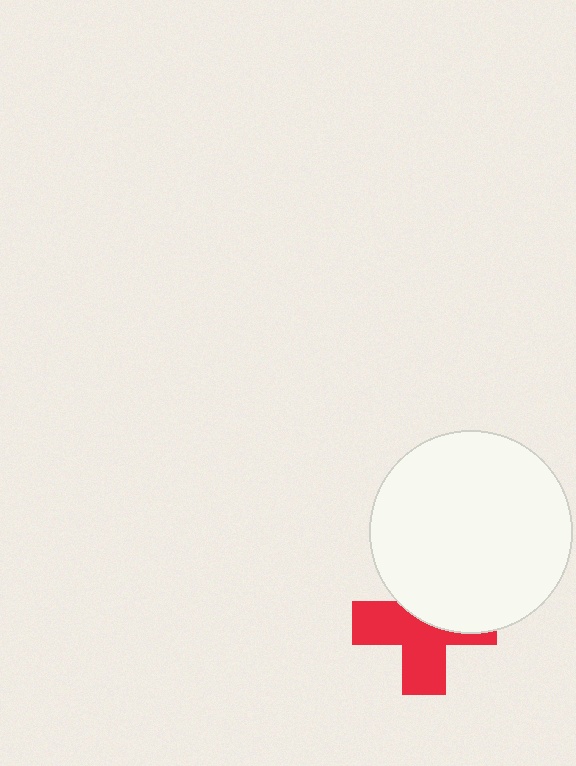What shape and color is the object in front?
The object in front is a white circle.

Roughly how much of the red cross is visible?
About half of it is visible (roughly 56%).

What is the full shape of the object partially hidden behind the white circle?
The partially hidden object is a red cross.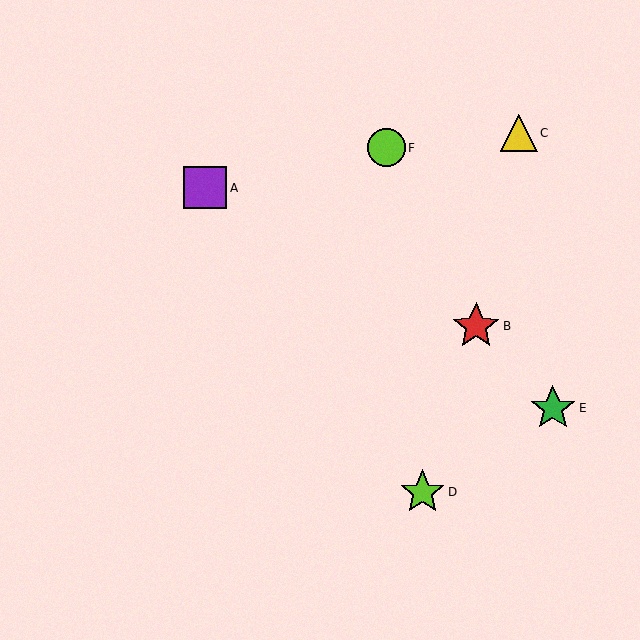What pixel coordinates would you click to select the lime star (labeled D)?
Click at (422, 492) to select the lime star D.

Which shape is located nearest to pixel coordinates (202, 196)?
The purple square (labeled A) at (205, 188) is nearest to that location.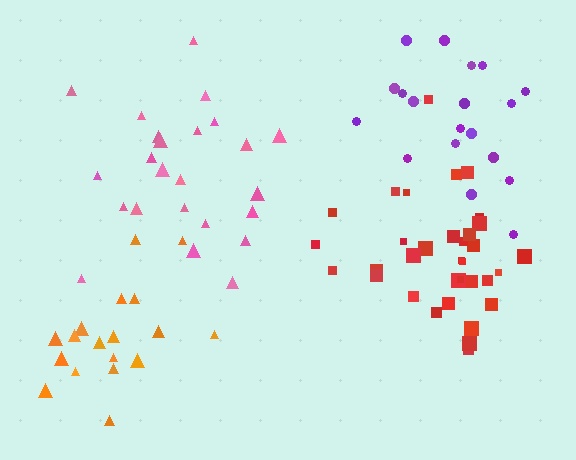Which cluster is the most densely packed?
Red.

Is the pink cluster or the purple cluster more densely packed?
Purple.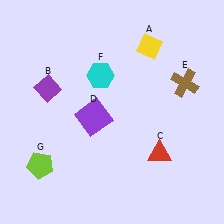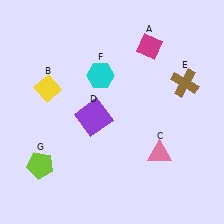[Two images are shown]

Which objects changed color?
A changed from yellow to magenta. B changed from purple to yellow. C changed from red to pink.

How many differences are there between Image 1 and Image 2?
There are 3 differences between the two images.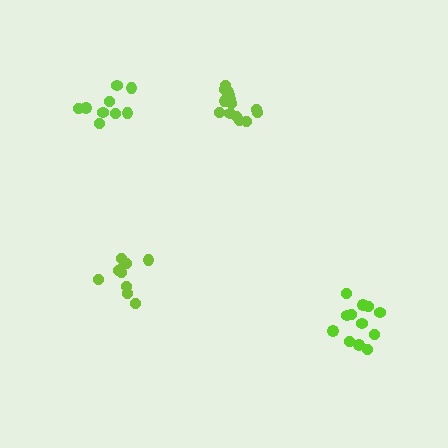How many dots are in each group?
Group 1: 9 dots, Group 2: 10 dots, Group 3: 14 dots, Group 4: 12 dots (45 total).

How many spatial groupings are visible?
There are 4 spatial groupings.